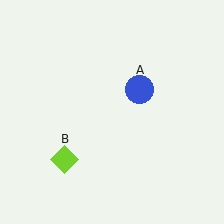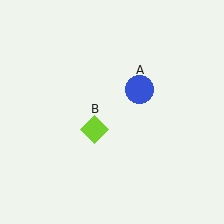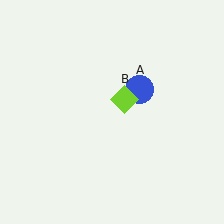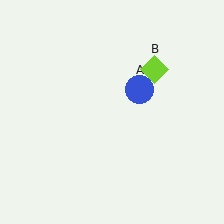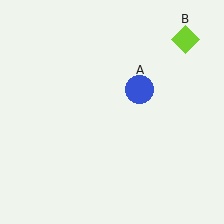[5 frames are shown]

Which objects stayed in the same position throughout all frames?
Blue circle (object A) remained stationary.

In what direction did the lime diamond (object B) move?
The lime diamond (object B) moved up and to the right.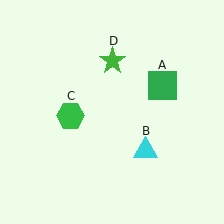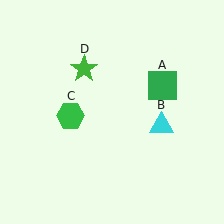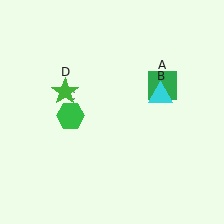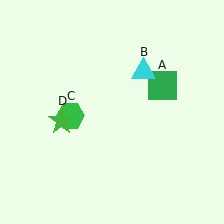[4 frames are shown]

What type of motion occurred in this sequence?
The cyan triangle (object B), green star (object D) rotated counterclockwise around the center of the scene.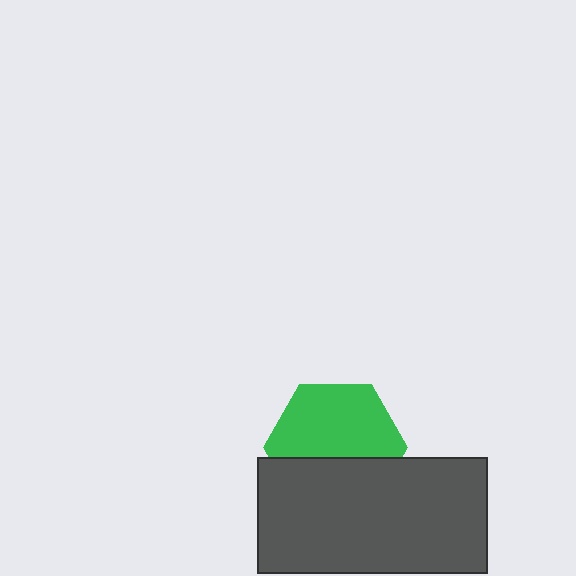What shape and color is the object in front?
The object in front is a dark gray rectangle.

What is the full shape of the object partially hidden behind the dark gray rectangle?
The partially hidden object is a green hexagon.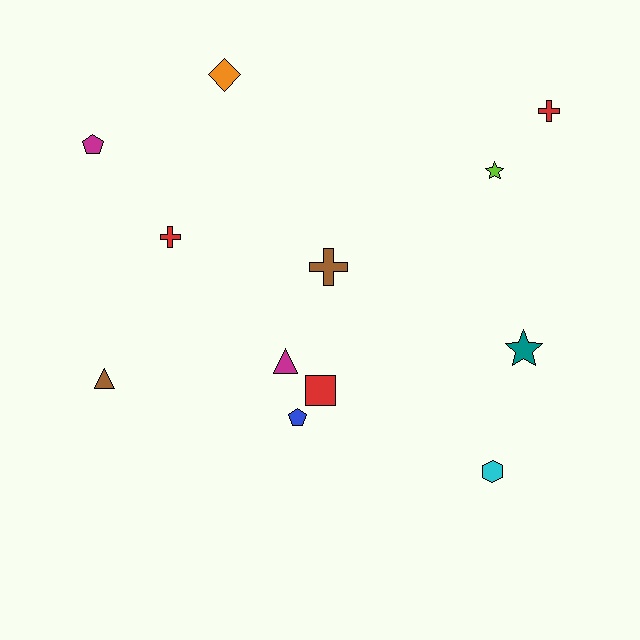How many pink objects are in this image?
There are no pink objects.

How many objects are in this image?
There are 12 objects.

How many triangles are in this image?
There are 2 triangles.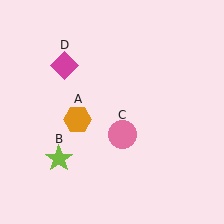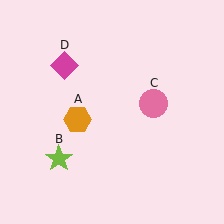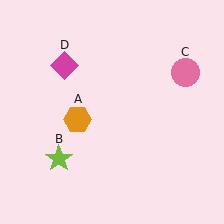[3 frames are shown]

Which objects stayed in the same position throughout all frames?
Orange hexagon (object A) and lime star (object B) and magenta diamond (object D) remained stationary.